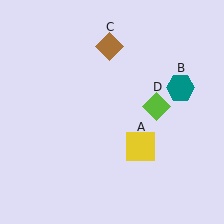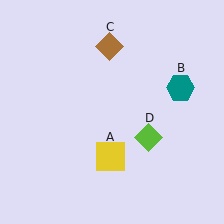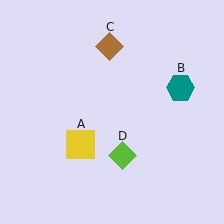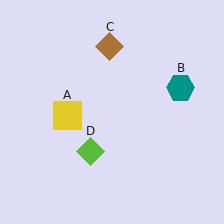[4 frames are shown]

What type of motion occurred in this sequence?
The yellow square (object A), lime diamond (object D) rotated clockwise around the center of the scene.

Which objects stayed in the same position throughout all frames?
Teal hexagon (object B) and brown diamond (object C) remained stationary.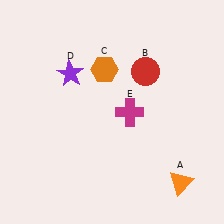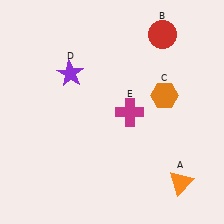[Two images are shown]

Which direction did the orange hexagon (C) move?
The orange hexagon (C) moved right.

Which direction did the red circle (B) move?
The red circle (B) moved up.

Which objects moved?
The objects that moved are: the red circle (B), the orange hexagon (C).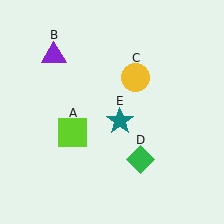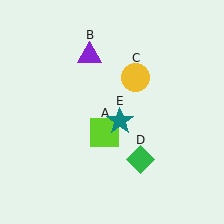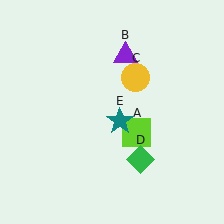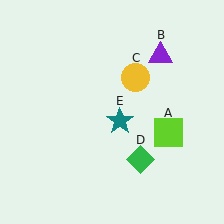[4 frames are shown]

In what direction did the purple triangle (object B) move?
The purple triangle (object B) moved right.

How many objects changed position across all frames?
2 objects changed position: lime square (object A), purple triangle (object B).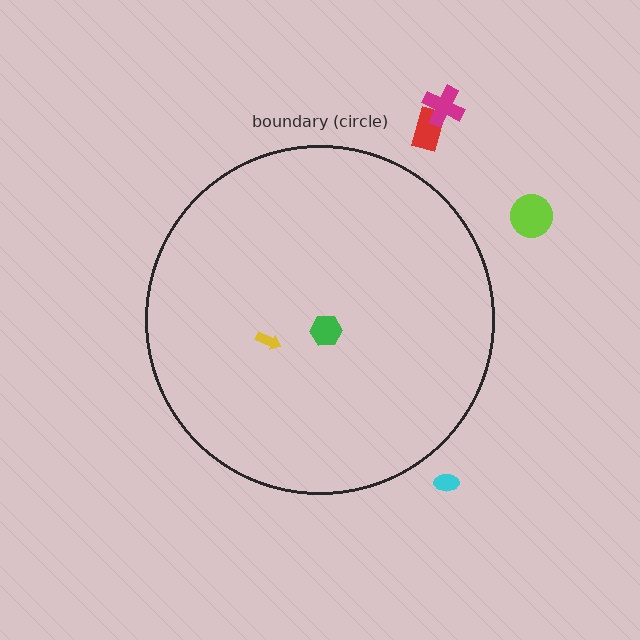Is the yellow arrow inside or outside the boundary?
Inside.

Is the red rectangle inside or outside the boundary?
Outside.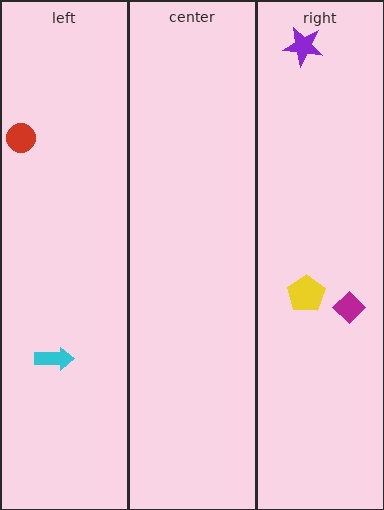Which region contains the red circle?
The left region.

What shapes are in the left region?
The red circle, the cyan arrow.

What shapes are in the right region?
The yellow pentagon, the magenta diamond, the purple star.